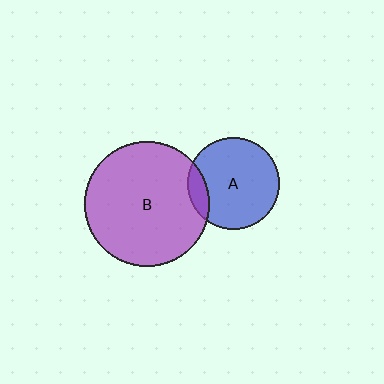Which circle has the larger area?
Circle B (purple).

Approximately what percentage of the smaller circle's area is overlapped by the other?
Approximately 10%.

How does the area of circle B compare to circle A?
Approximately 1.8 times.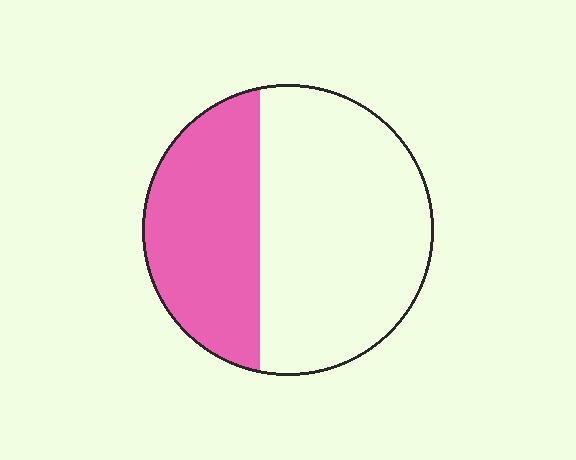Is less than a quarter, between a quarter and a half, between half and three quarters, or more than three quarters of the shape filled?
Between a quarter and a half.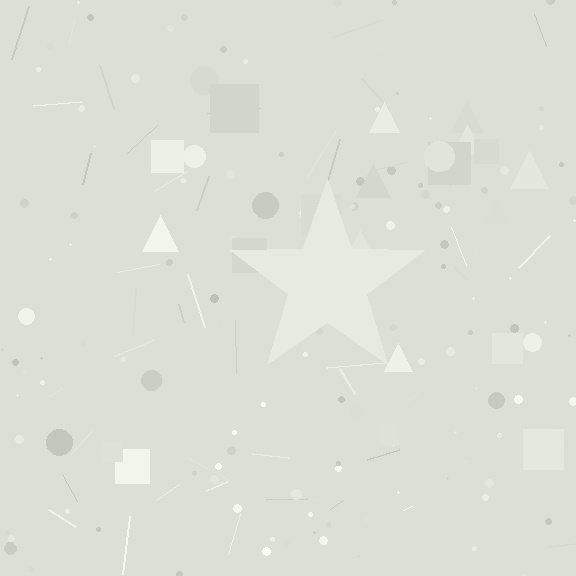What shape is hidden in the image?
A star is hidden in the image.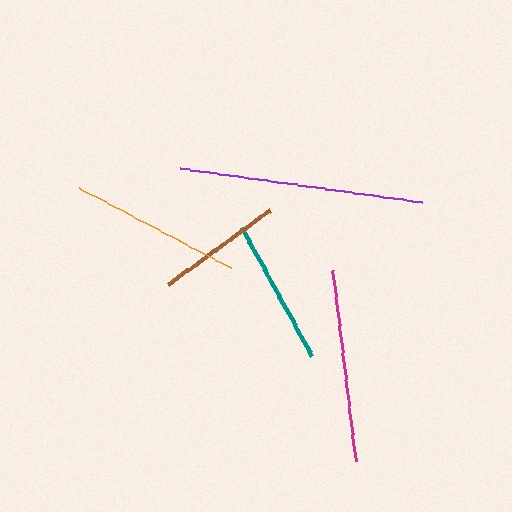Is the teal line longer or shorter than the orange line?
The orange line is longer than the teal line.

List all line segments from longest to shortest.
From longest to shortest: purple, magenta, orange, teal, brown.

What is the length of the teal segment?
The teal segment is approximately 147 pixels long.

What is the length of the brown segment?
The brown segment is approximately 126 pixels long.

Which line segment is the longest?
The purple line is the longest at approximately 244 pixels.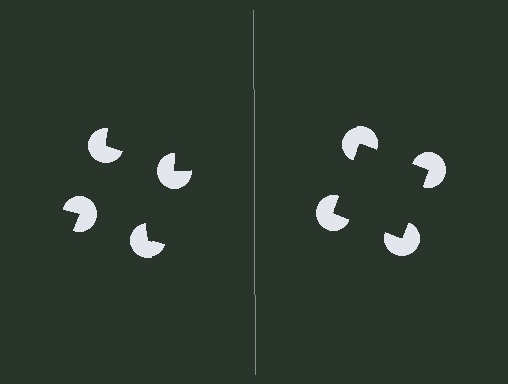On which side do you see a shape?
An illusory square appears on the right side. On the left side the wedge cuts are rotated, so no coherent shape forms.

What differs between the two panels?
The pac-man discs are positioned identically on both sides; only the wedge orientations differ. On the right they align to a square; on the left they are misaligned.